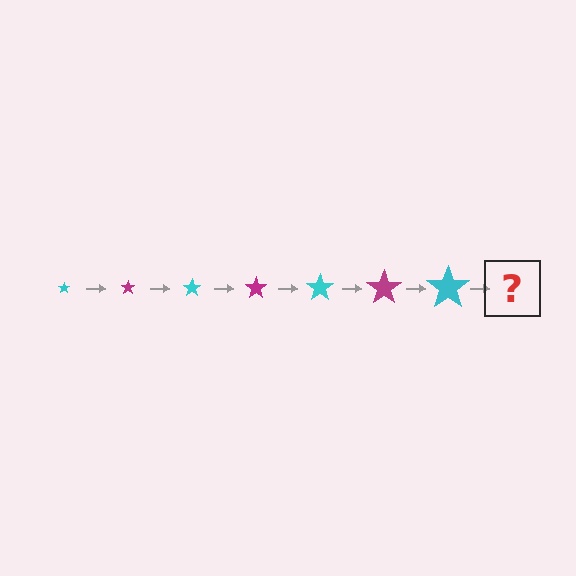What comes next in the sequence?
The next element should be a magenta star, larger than the previous one.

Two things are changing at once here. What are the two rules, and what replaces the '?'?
The two rules are that the star grows larger each step and the color cycles through cyan and magenta. The '?' should be a magenta star, larger than the previous one.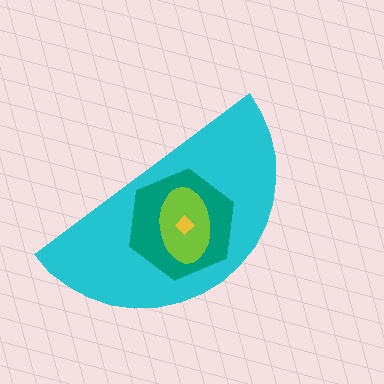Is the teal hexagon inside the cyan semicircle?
Yes.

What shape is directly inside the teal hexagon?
The lime ellipse.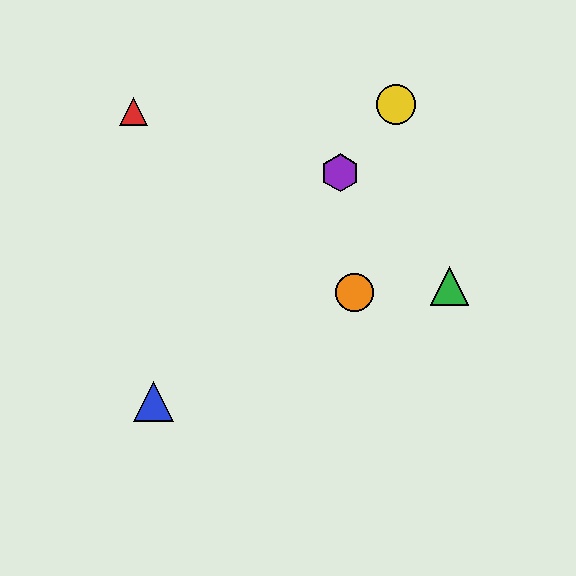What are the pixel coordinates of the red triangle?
The red triangle is at (134, 112).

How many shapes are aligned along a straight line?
3 shapes (the blue triangle, the yellow circle, the purple hexagon) are aligned along a straight line.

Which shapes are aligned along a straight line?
The blue triangle, the yellow circle, the purple hexagon are aligned along a straight line.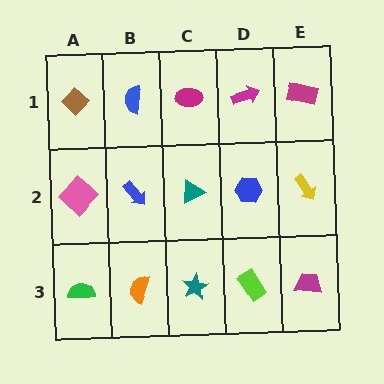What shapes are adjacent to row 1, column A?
A pink diamond (row 2, column A), a blue semicircle (row 1, column B).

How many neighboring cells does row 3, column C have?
3.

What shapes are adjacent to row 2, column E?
A magenta rectangle (row 1, column E), a magenta trapezoid (row 3, column E), a blue hexagon (row 2, column D).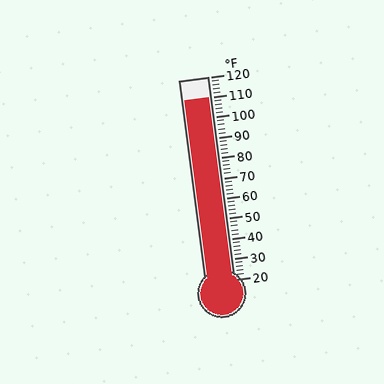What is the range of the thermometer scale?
The thermometer scale ranges from 20°F to 120°F.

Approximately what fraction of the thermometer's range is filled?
The thermometer is filled to approximately 90% of its range.